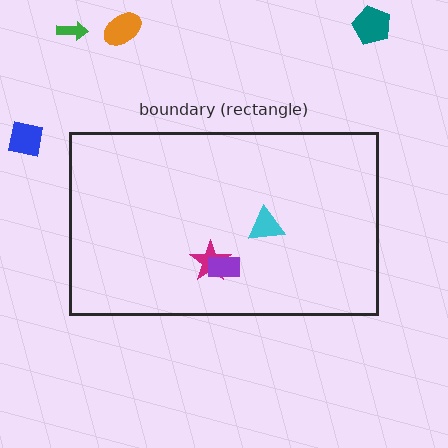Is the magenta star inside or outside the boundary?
Inside.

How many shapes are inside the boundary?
3 inside, 4 outside.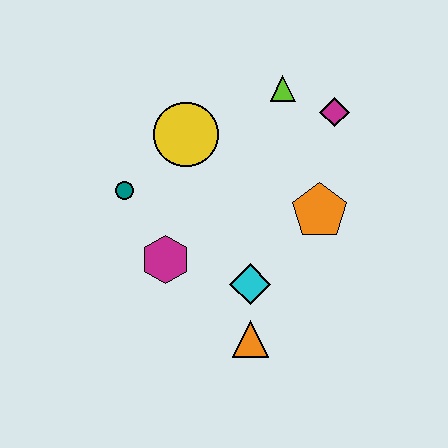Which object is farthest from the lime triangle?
The orange triangle is farthest from the lime triangle.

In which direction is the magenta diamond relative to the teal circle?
The magenta diamond is to the right of the teal circle.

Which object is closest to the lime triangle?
The magenta diamond is closest to the lime triangle.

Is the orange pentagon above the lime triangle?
No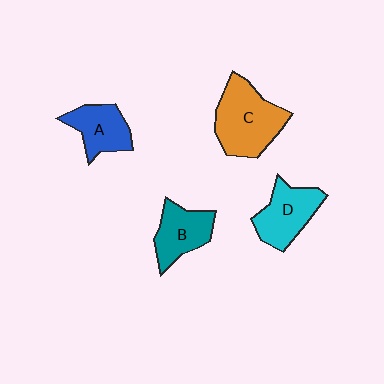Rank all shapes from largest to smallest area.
From largest to smallest: C (orange), D (cyan), B (teal), A (blue).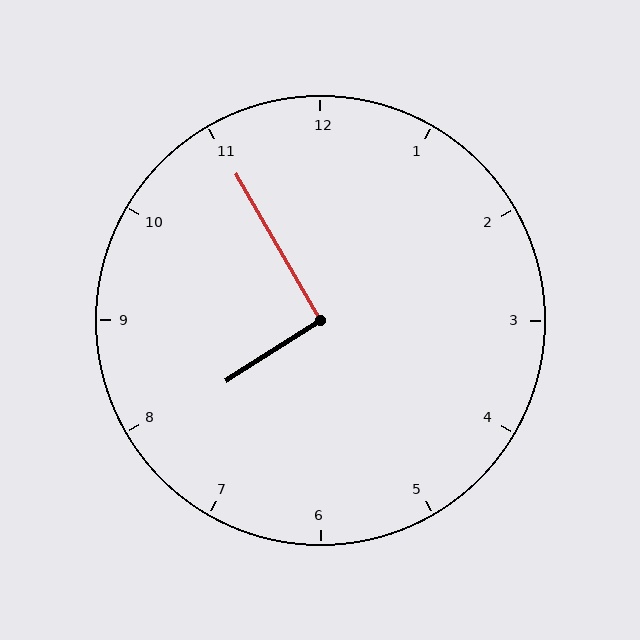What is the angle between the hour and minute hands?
Approximately 92 degrees.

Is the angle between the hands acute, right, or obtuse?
It is right.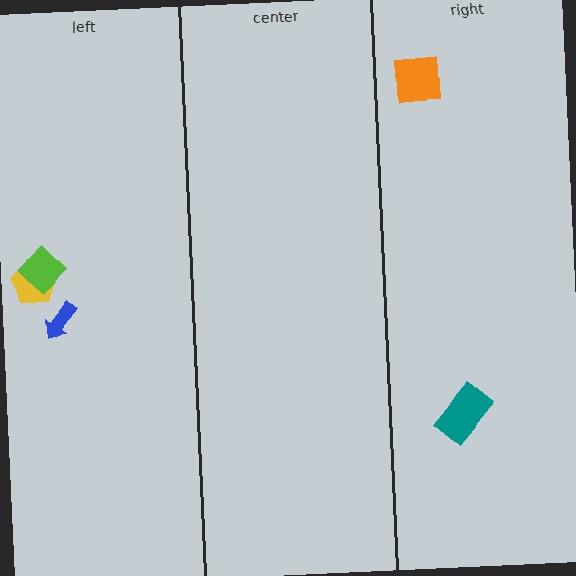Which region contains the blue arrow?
The left region.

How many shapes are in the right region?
2.